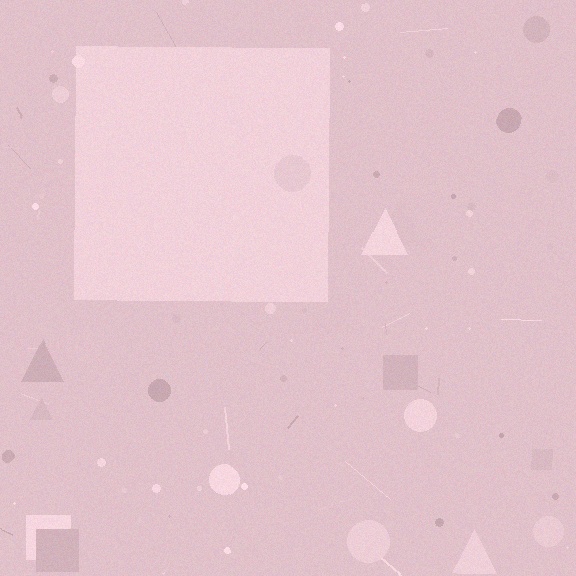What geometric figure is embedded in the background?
A square is embedded in the background.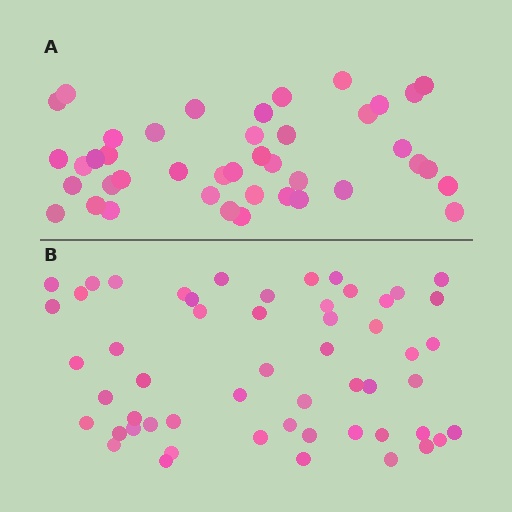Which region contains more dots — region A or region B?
Region B (the bottom region) has more dots.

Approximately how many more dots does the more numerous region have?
Region B has roughly 12 or so more dots than region A.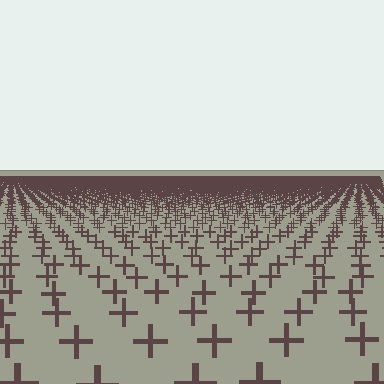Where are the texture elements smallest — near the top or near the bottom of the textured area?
Near the top.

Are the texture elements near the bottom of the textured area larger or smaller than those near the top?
Larger. Near the bottom, elements are closer to the viewer and appear at a bigger on-screen size.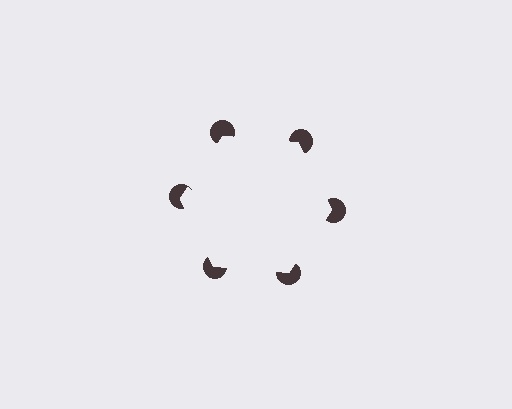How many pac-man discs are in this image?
There are 6 — one at each vertex of the illusory hexagon.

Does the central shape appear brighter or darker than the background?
It typically appears slightly brighter than the background, even though no actual brightness change is drawn.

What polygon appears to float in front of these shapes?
An illusory hexagon — its edges are inferred from the aligned wedge cuts in the pac-man discs, not physically drawn.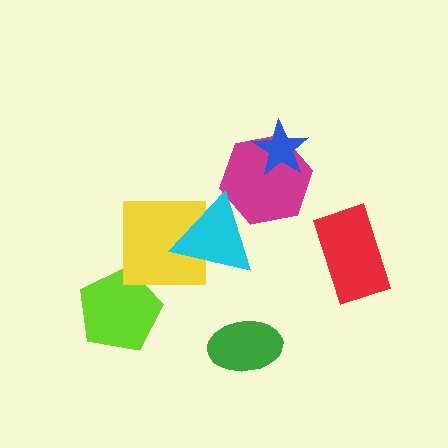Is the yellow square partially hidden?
Yes, it is partially covered by another shape.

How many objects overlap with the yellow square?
1 object overlaps with the yellow square.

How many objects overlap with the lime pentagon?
0 objects overlap with the lime pentagon.